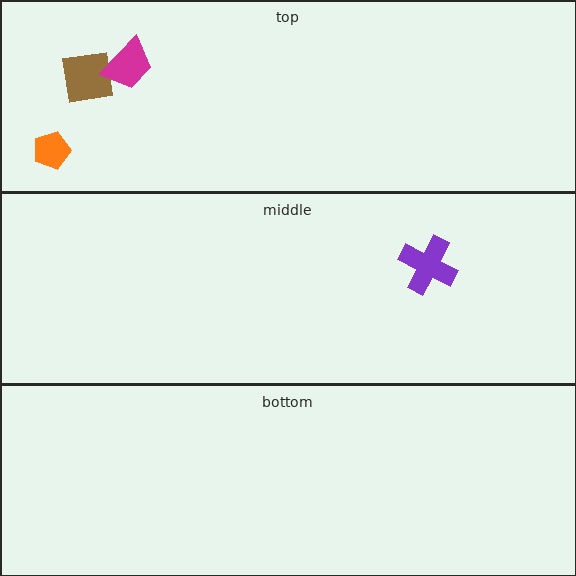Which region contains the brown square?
The top region.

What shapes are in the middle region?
The purple cross.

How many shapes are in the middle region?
1.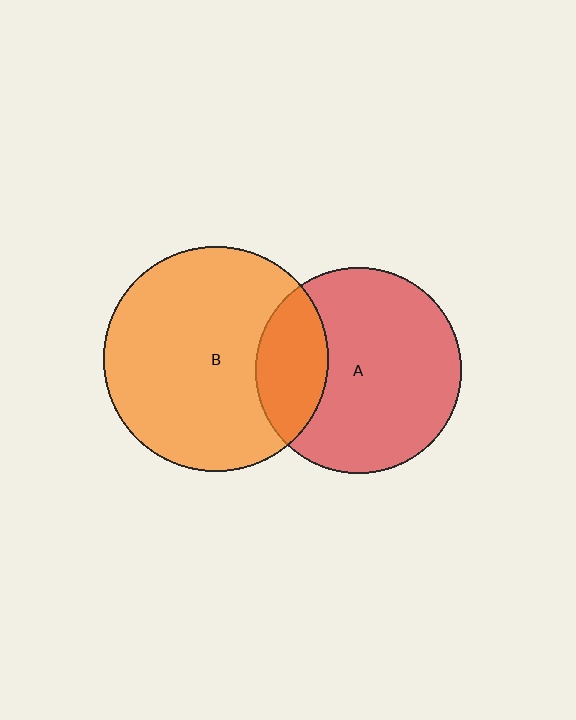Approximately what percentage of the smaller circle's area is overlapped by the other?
Approximately 25%.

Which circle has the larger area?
Circle B (orange).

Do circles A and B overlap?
Yes.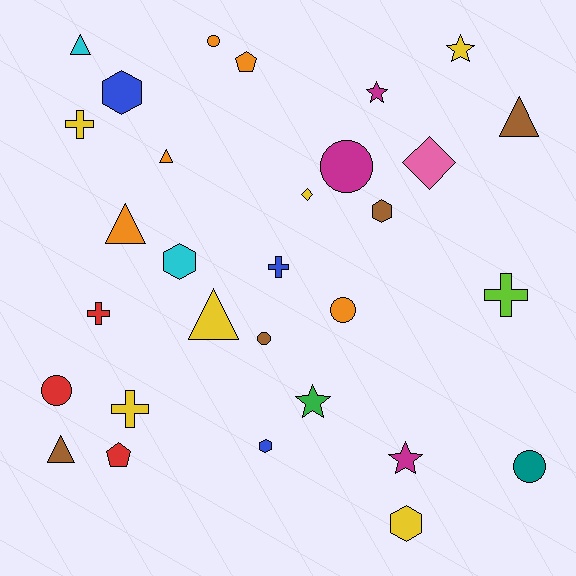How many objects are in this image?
There are 30 objects.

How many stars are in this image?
There are 4 stars.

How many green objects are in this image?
There is 1 green object.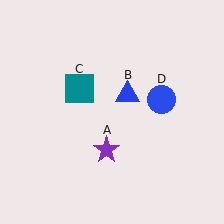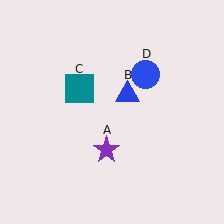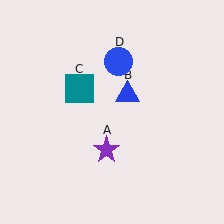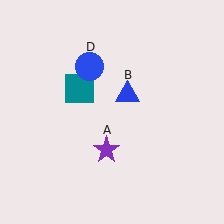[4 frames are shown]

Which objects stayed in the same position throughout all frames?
Purple star (object A) and blue triangle (object B) and teal square (object C) remained stationary.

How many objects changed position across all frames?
1 object changed position: blue circle (object D).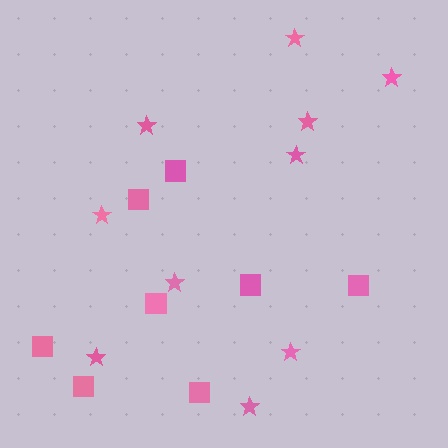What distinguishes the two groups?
There are 2 groups: one group of stars (10) and one group of squares (8).